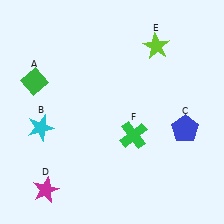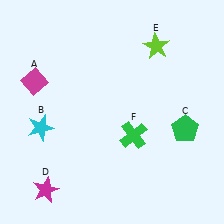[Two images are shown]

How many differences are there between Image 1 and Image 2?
There are 2 differences between the two images.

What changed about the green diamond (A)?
In Image 1, A is green. In Image 2, it changed to magenta.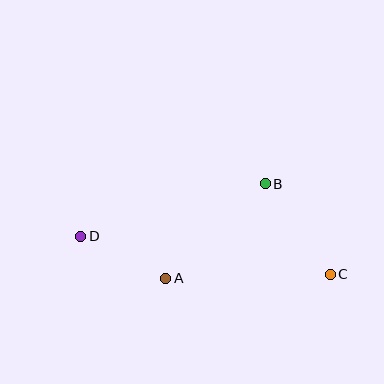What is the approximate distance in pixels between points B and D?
The distance between B and D is approximately 192 pixels.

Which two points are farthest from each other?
Points C and D are farthest from each other.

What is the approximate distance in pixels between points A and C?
The distance between A and C is approximately 165 pixels.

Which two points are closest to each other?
Points A and D are closest to each other.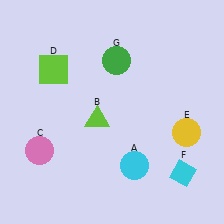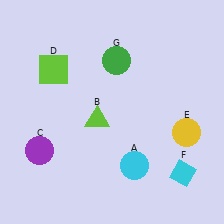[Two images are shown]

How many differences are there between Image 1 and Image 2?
There is 1 difference between the two images.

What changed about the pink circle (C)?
In Image 1, C is pink. In Image 2, it changed to purple.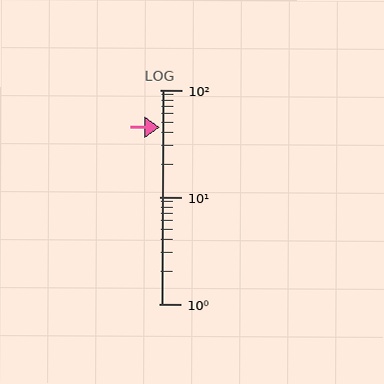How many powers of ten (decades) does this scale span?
The scale spans 2 decades, from 1 to 100.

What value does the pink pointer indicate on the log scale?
The pointer indicates approximately 45.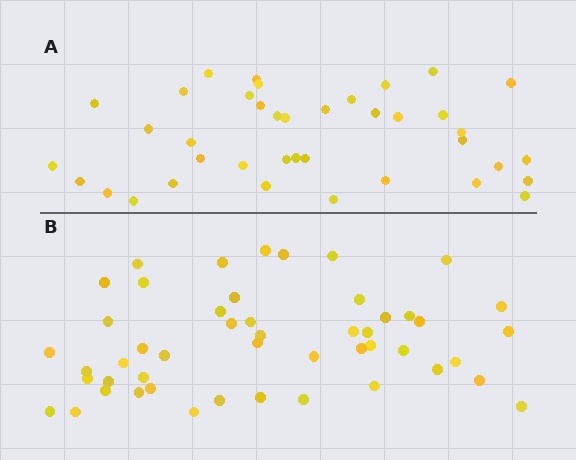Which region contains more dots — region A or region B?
Region B (the bottom region) has more dots.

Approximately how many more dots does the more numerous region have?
Region B has roughly 10 or so more dots than region A.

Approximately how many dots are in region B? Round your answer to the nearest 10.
About 50 dots. (The exact count is 49, which rounds to 50.)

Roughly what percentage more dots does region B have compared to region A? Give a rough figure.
About 25% more.